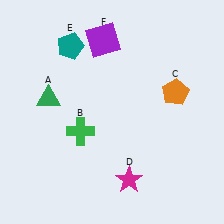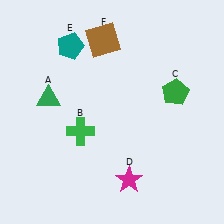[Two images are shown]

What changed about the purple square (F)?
In Image 1, F is purple. In Image 2, it changed to brown.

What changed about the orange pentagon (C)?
In Image 1, C is orange. In Image 2, it changed to green.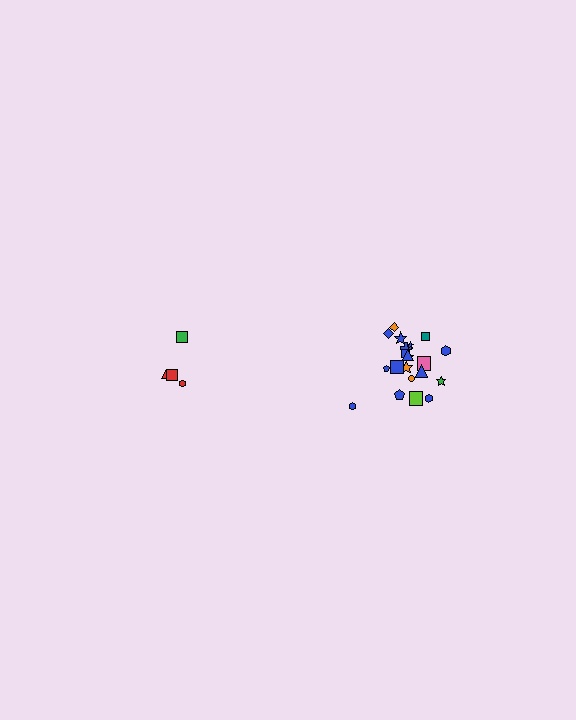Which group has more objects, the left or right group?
The right group.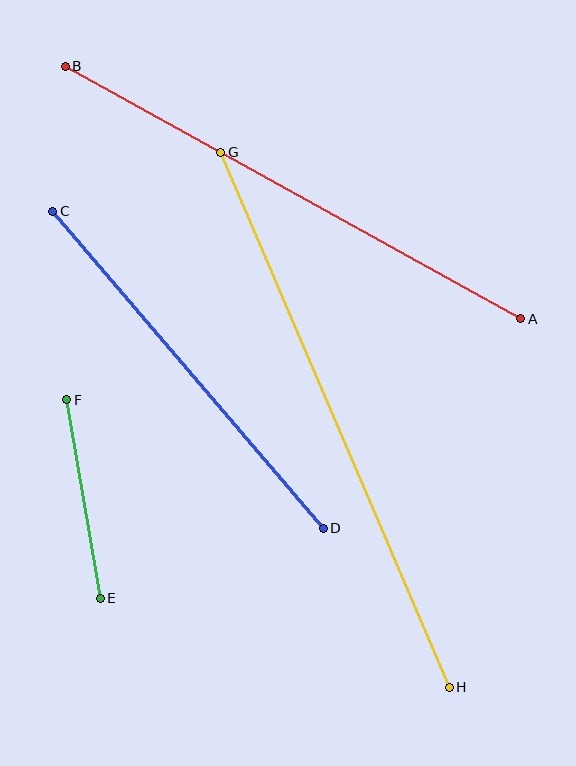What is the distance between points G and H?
The distance is approximately 582 pixels.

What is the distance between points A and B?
The distance is approximately 521 pixels.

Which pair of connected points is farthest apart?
Points G and H are farthest apart.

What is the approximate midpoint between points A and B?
The midpoint is at approximately (293, 193) pixels.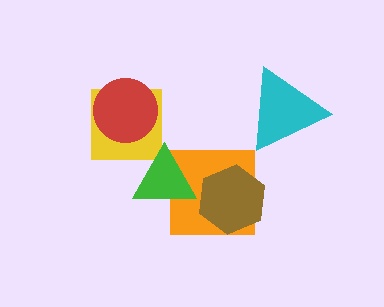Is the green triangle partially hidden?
No, no other shape covers it.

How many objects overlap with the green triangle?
1 object overlaps with the green triangle.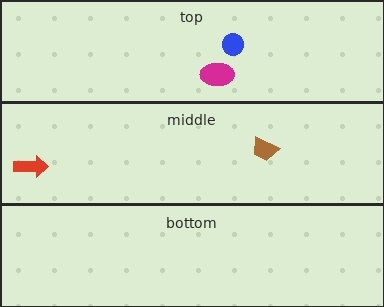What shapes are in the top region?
The magenta ellipse, the blue circle.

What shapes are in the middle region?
The red arrow, the brown trapezoid.